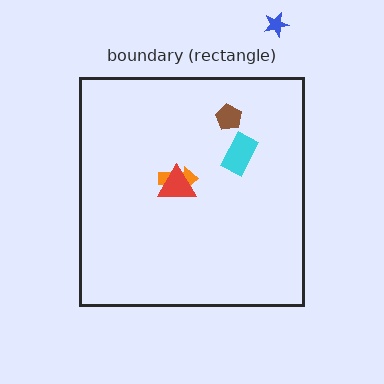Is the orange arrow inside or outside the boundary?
Inside.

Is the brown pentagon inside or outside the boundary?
Inside.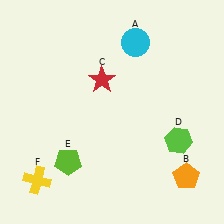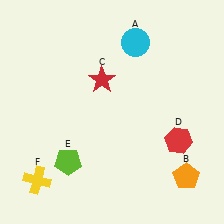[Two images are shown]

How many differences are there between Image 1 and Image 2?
There is 1 difference between the two images.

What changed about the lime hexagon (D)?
In Image 1, D is lime. In Image 2, it changed to red.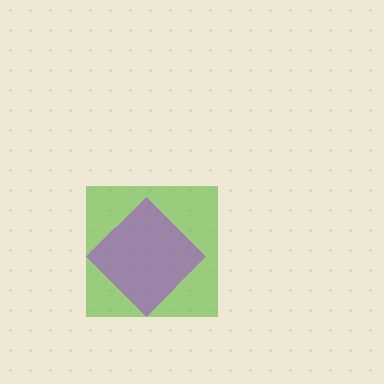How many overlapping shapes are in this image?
There are 2 overlapping shapes in the image.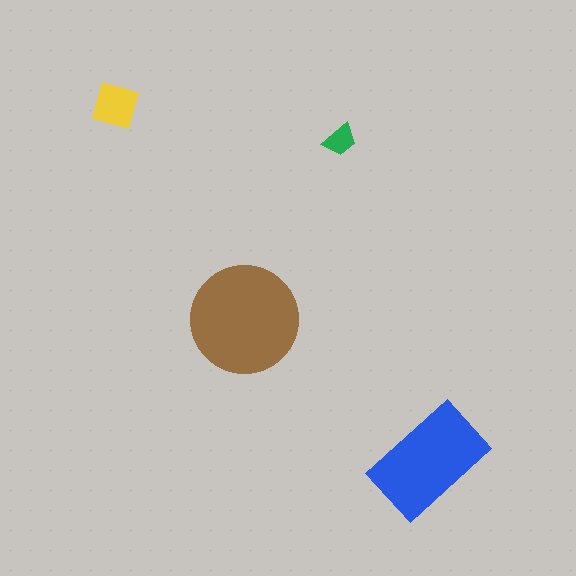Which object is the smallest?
The green trapezoid.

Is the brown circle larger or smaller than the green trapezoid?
Larger.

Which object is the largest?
The brown circle.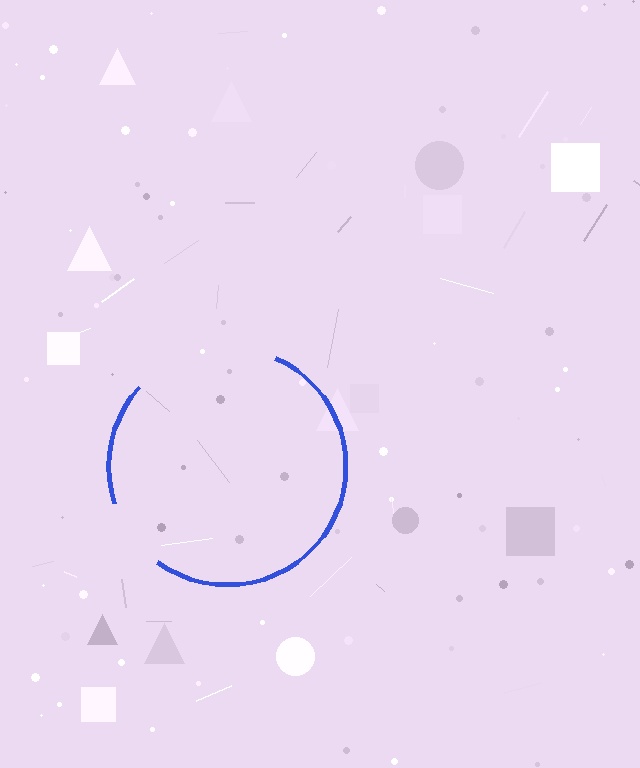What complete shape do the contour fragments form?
The contour fragments form a circle.